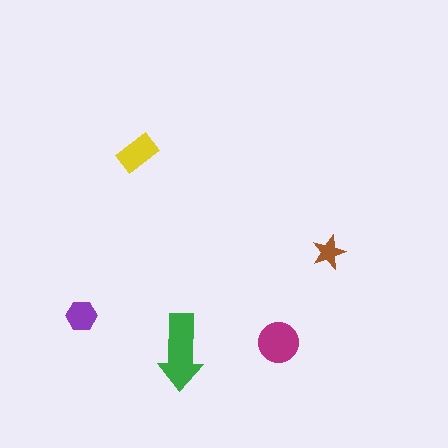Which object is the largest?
The green arrow.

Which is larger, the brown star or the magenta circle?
The magenta circle.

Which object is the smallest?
The brown star.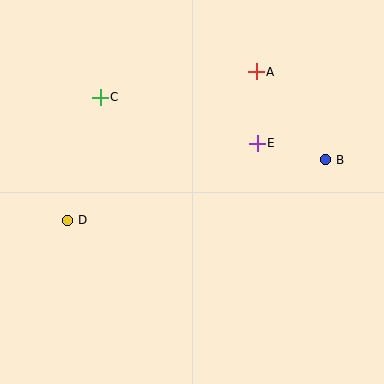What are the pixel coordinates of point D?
Point D is at (68, 220).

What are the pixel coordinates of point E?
Point E is at (257, 143).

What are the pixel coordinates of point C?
Point C is at (100, 97).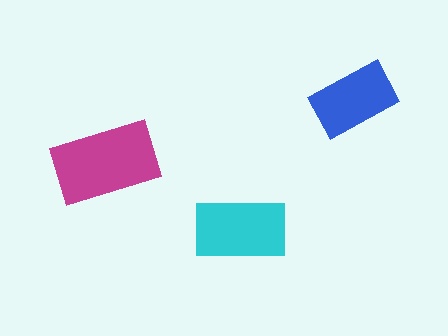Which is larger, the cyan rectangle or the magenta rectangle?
The magenta one.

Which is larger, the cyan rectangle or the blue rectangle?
The cyan one.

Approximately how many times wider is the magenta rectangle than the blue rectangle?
About 1.5 times wider.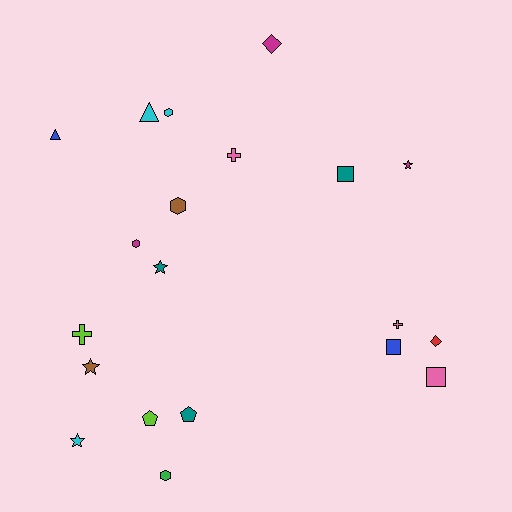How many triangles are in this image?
There are 2 triangles.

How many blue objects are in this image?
There are 2 blue objects.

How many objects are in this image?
There are 20 objects.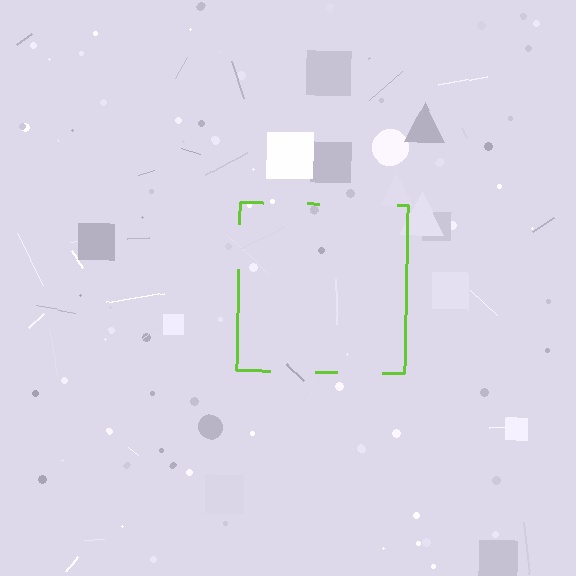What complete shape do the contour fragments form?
The contour fragments form a square.